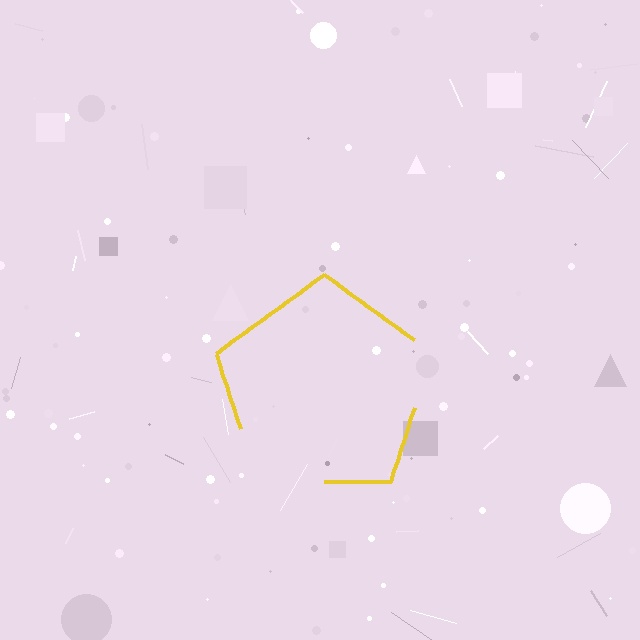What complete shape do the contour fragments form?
The contour fragments form a pentagon.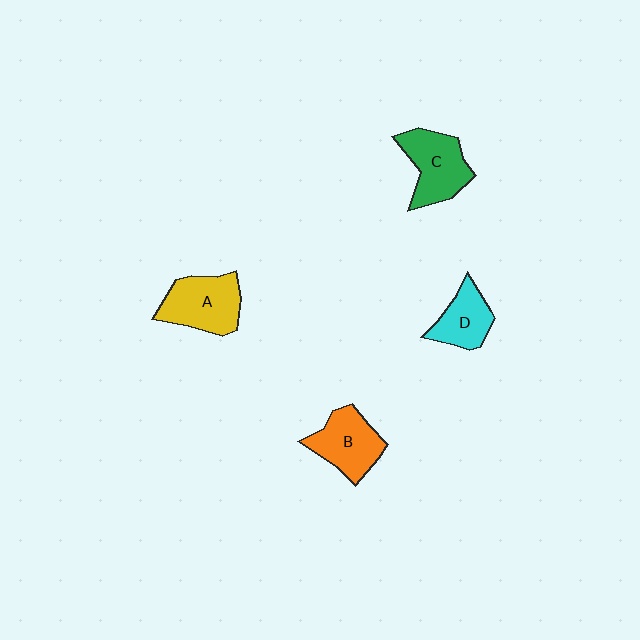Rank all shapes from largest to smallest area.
From largest to smallest: A (yellow), C (green), B (orange), D (cyan).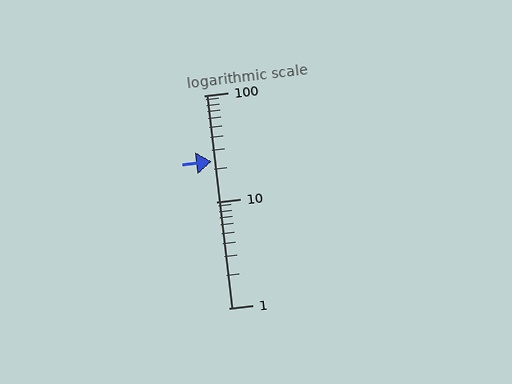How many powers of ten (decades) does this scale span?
The scale spans 2 decades, from 1 to 100.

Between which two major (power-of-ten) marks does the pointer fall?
The pointer is between 10 and 100.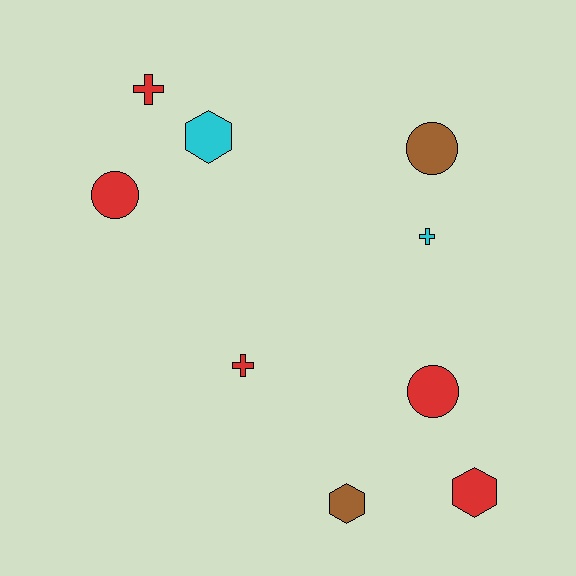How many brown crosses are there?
There are no brown crosses.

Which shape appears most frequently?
Circle, with 3 objects.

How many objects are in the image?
There are 9 objects.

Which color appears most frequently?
Red, with 5 objects.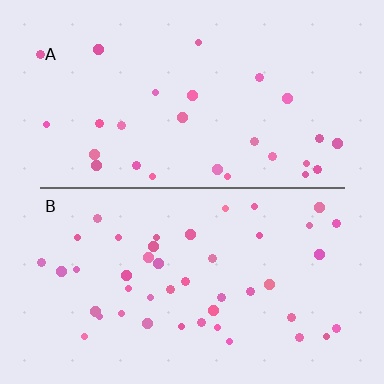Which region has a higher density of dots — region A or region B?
B (the bottom).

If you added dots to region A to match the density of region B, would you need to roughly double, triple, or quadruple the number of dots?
Approximately double.